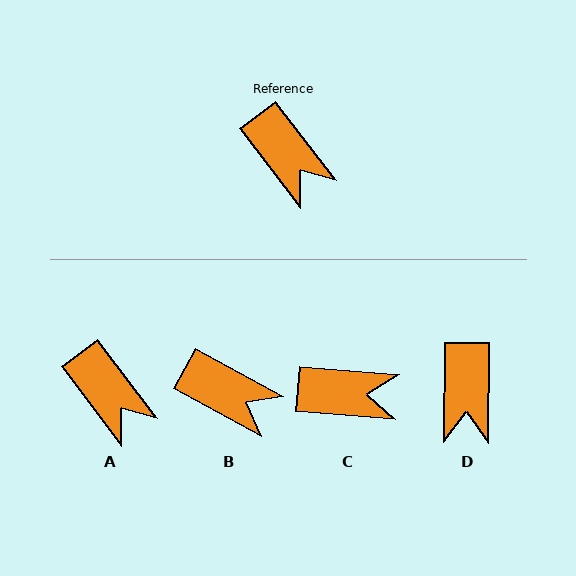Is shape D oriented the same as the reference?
No, it is off by about 38 degrees.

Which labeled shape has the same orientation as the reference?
A.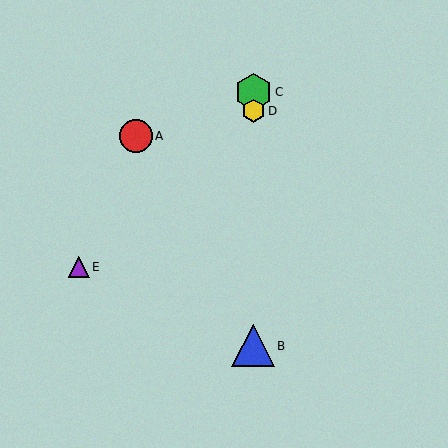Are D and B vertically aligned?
Yes, both are at x≈253.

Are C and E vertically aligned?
No, C is at x≈253 and E is at x≈79.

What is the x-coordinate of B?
Object B is at x≈253.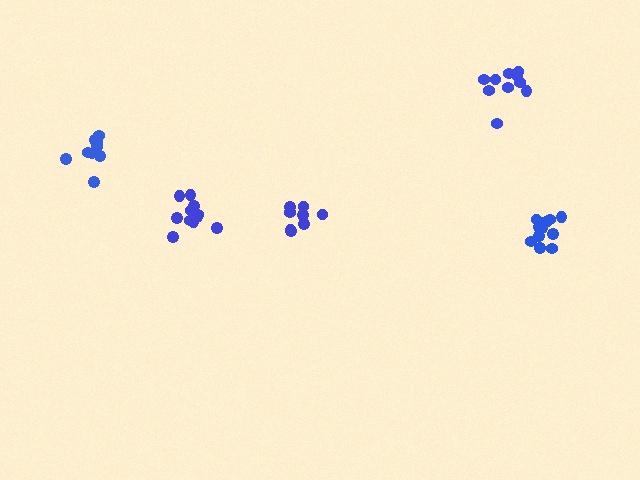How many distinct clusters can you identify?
There are 5 distinct clusters.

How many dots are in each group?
Group 1: 12 dots, Group 2: 8 dots, Group 3: 13 dots, Group 4: 10 dots, Group 5: 9 dots (52 total).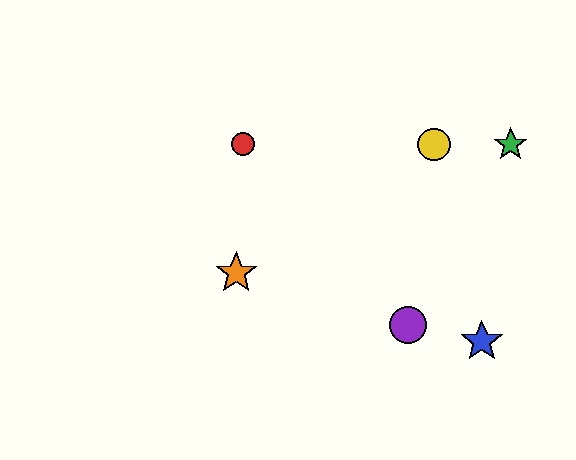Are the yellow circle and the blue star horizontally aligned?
No, the yellow circle is at y≈144 and the blue star is at y≈341.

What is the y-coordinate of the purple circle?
The purple circle is at y≈325.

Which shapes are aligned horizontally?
The red circle, the green star, the yellow circle are aligned horizontally.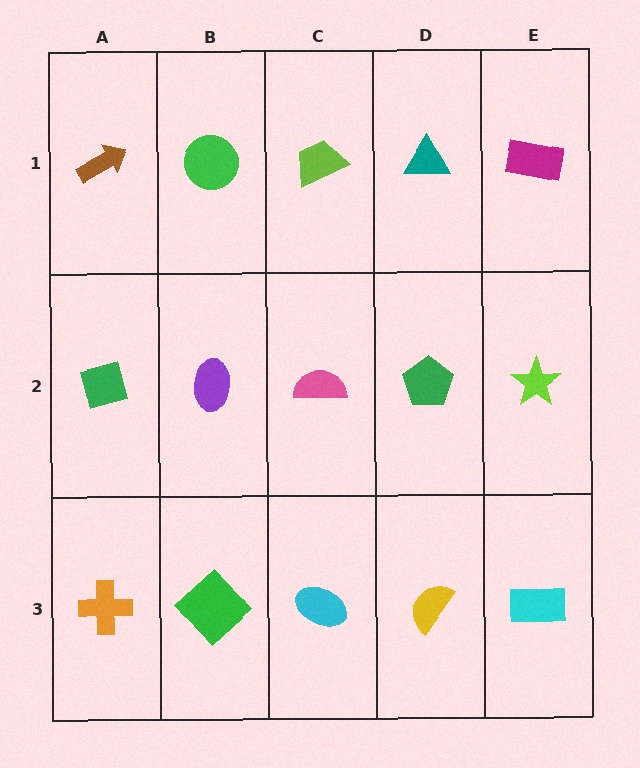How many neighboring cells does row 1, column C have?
3.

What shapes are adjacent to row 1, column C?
A pink semicircle (row 2, column C), a green circle (row 1, column B), a teal triangle (row 1, column D).